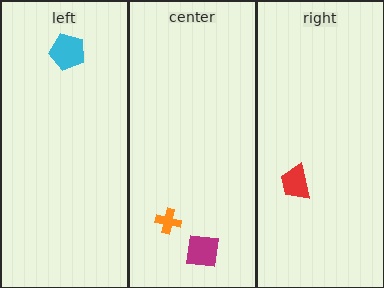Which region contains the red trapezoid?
The right region.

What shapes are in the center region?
The magenta square, the orange cross.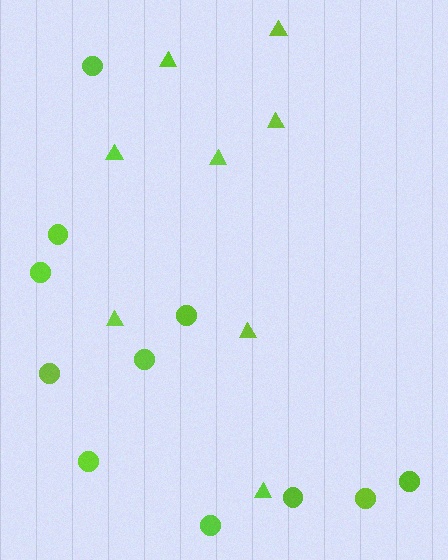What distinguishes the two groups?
There are 2 groups: one group of circles (11) and one group of triangles (8).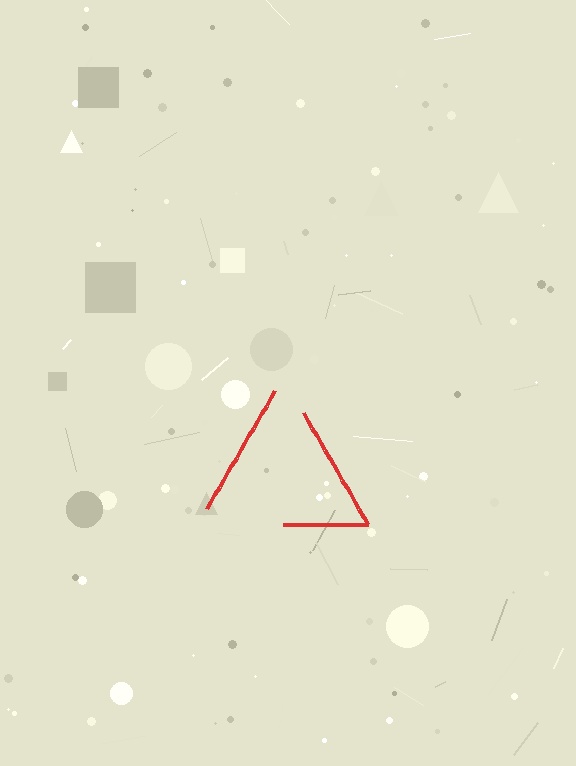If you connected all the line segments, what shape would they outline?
They would outline a triangle.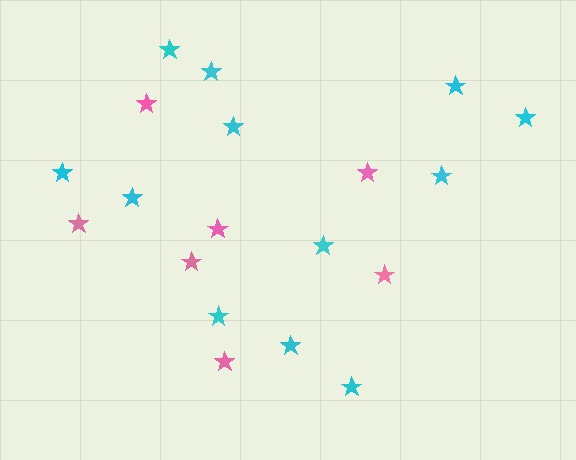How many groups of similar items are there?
There are 2 groups: one group of cyan stars (12) and one group of pink stars (7).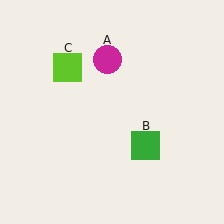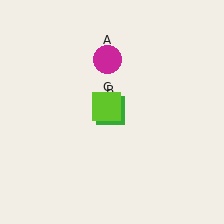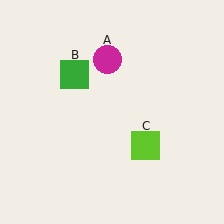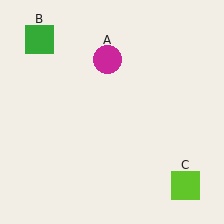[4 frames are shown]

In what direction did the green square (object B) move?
The green square (object B) moved up and to the left.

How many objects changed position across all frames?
2 objects changed position: green square (object B), lime square (object C).